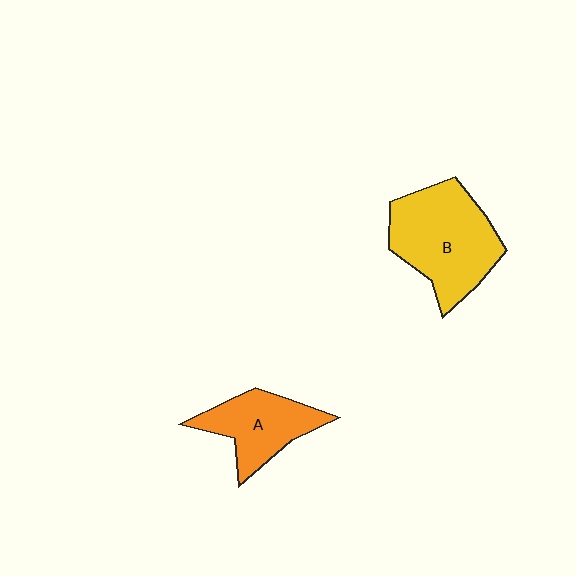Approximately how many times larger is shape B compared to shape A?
Approximately 1.6 times.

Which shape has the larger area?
Shape B (yellow).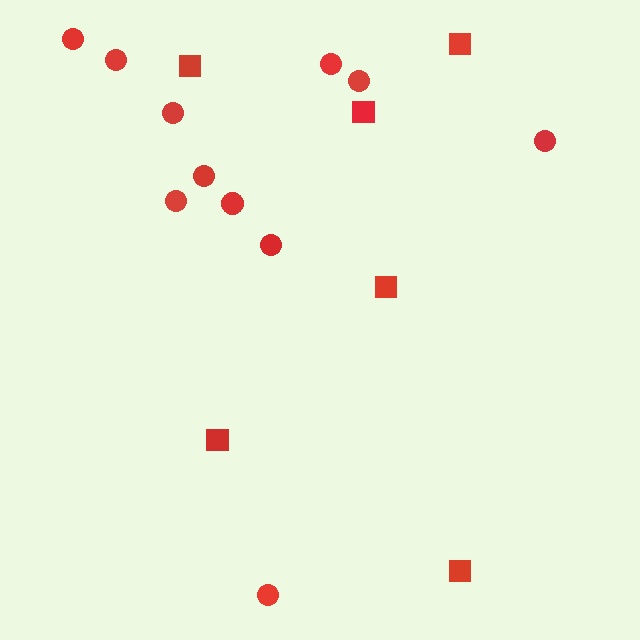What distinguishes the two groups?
There are 2 groups: one group of circles (11) and one group of squares (6).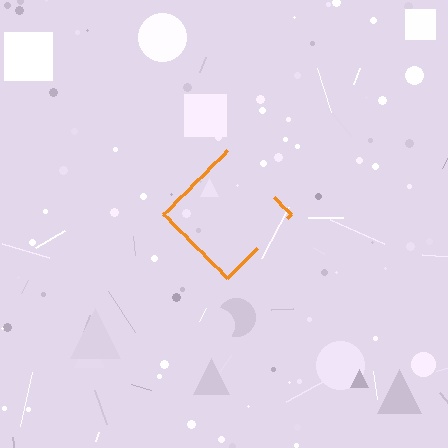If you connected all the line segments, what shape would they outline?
They would outline a diamond.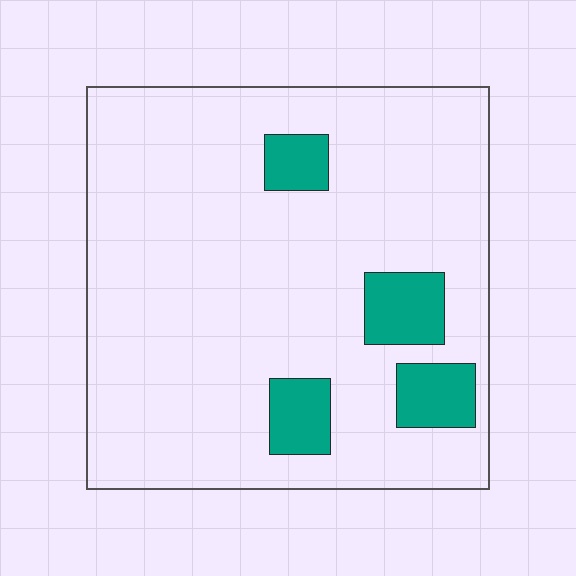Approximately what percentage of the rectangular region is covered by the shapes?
Approximately 10%.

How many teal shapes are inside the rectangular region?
4.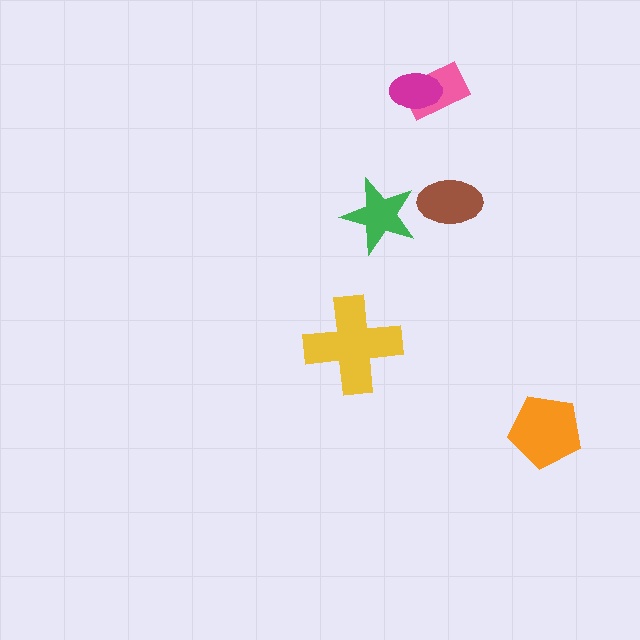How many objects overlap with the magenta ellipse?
1 object overlaps with the magenta ellipse.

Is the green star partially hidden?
No, no other shape covers it.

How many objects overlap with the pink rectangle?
1 object overlaps with the pink rectangle.